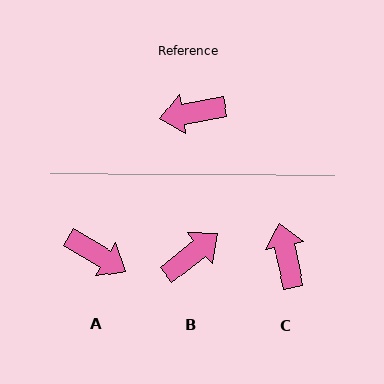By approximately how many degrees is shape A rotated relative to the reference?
Approximately 139 degrees counter-clockwise.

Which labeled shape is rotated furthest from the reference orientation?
B, about 152 degrees away.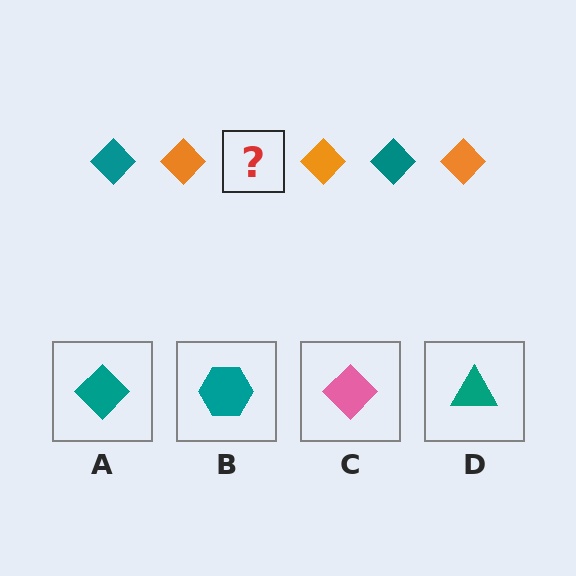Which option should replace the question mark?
Option A.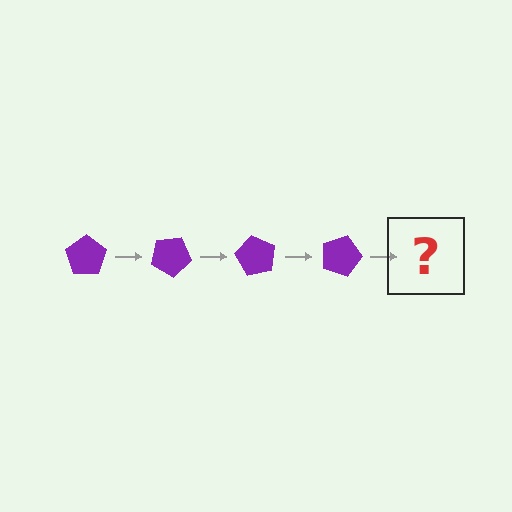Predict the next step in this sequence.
The next step is a purple pentagon rotated 120 degrees.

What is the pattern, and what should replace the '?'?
The pattern is that the pentagon rotates 30 degrees each step. The '?' should be a purple pentagon rotated 120 degrees.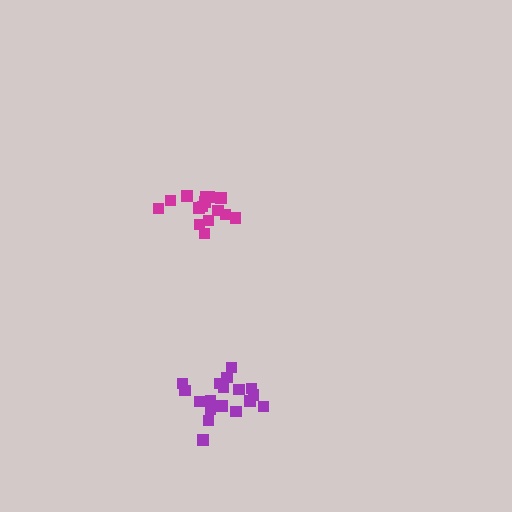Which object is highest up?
The magenta cluster is topmost.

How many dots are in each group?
Group 1: 16 dots, Group 2: 18 dots (34 total).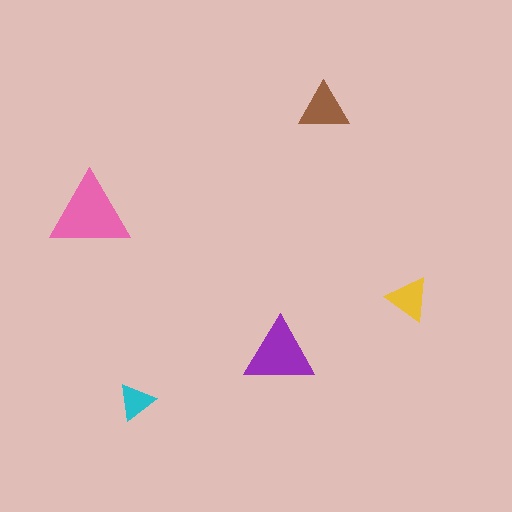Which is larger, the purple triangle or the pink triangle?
The pink one.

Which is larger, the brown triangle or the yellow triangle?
The brown one.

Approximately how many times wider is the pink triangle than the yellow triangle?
About 2 times wider.